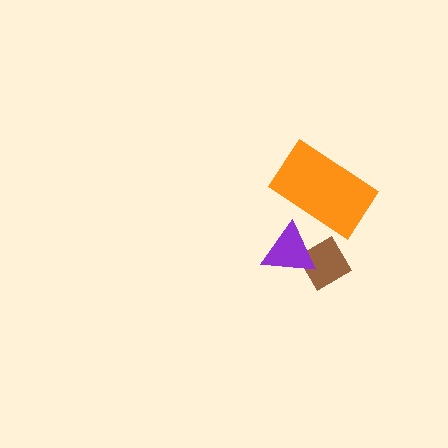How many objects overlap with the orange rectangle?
1 object overlaps with the orange rectangle.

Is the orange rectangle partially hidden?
No, no other shape covers it.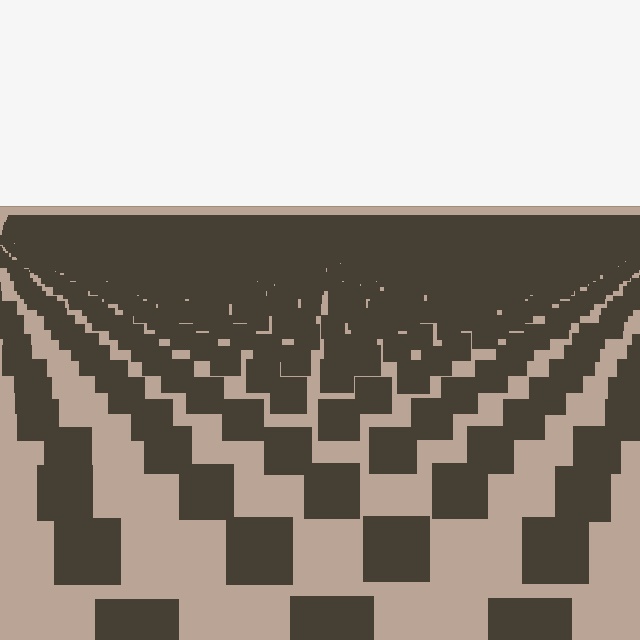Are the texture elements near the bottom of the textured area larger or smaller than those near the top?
Larger. Near the bottom, elements are closer to the viewer and appear at a bigger on-screen size.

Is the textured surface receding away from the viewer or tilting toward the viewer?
The surface is receding away from the viewer. Texture elements get smaller and denser toward the top.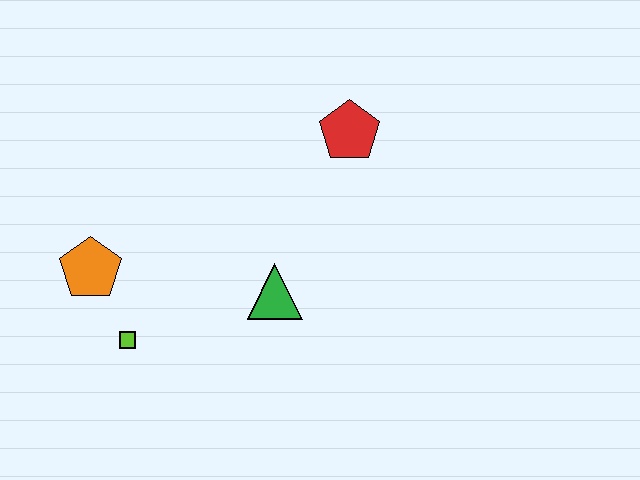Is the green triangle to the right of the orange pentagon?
Yes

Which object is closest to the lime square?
The orange pentagon is closest to the lime square.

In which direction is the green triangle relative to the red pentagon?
The green triangle is below the red pentagon.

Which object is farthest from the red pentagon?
The lime square is farthest from the red pentagon.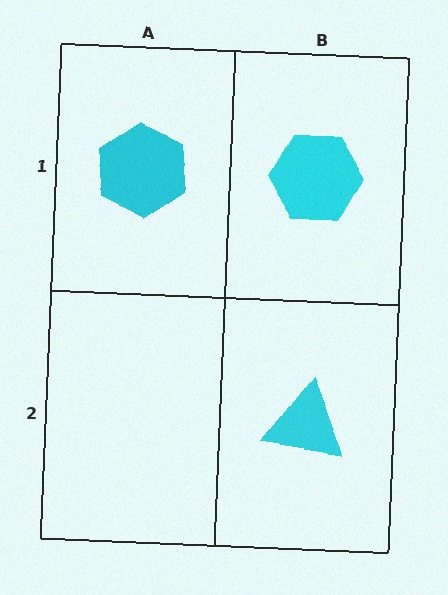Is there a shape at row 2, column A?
No, that cell is empty.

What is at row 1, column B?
A cyan hexagon.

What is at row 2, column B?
A cyan triangle.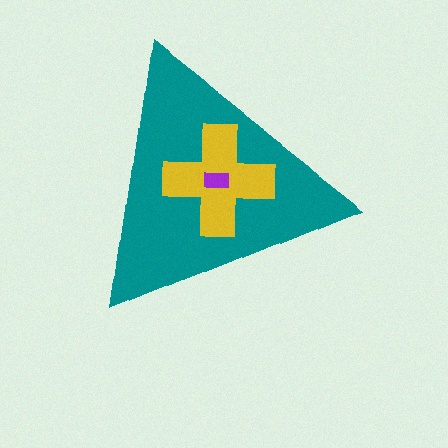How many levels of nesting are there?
3.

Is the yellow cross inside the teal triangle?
Yes.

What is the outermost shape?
The teal triangle.